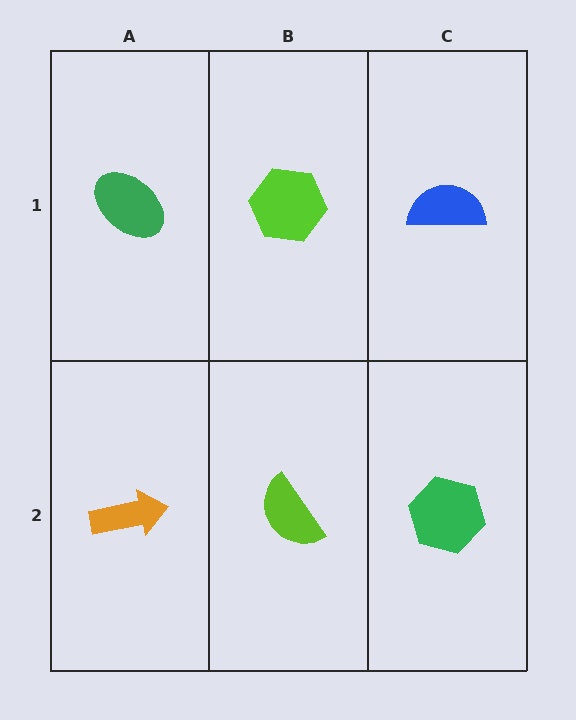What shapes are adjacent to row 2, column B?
A lime hexagon (row 1, column B), an orange arrow (row 2, column A), a green hexagon (row 2, column C).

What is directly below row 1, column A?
An orange arrow.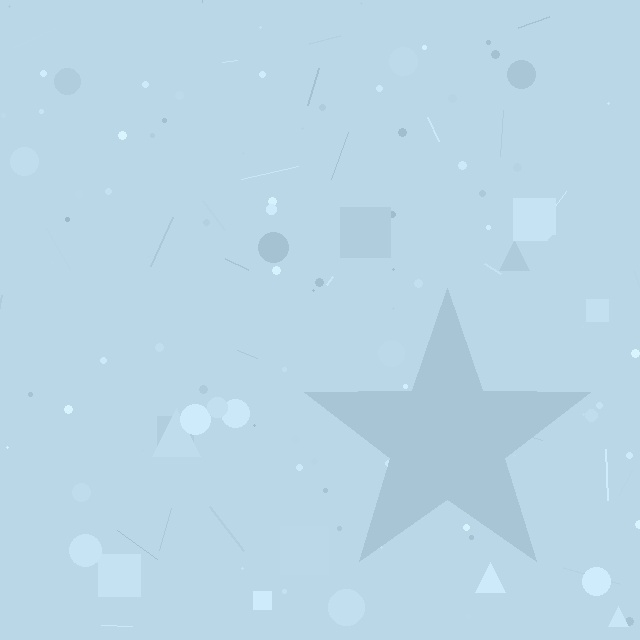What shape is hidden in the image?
A star is hidden in the image.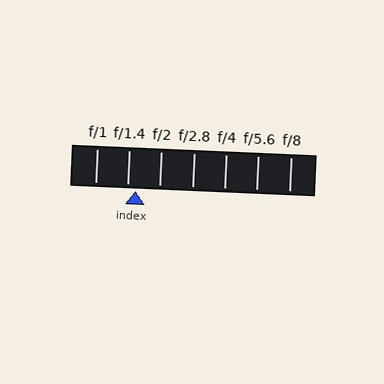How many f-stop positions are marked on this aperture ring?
There are 7 f-stop positions marked.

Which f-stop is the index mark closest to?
The index mark is closest to f/1.4.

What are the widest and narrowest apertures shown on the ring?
The widest aperture shown is f/1 and the narrowest is f/8.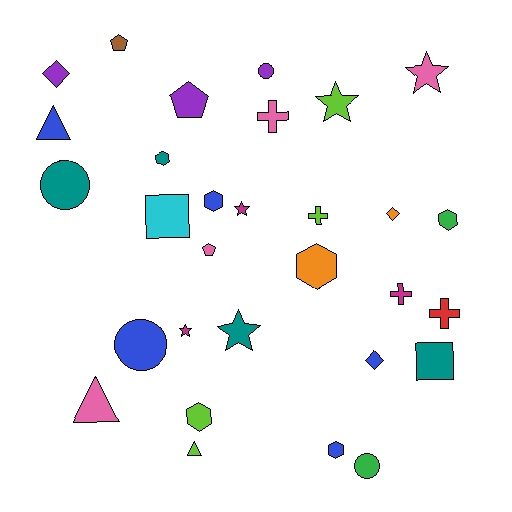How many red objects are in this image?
There is 1 red object.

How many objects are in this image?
There are 30 objects.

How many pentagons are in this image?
There are 3 pentagons.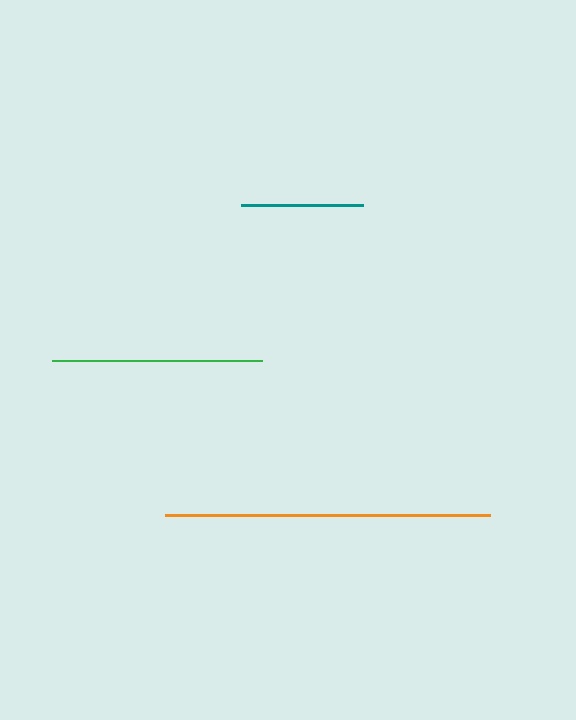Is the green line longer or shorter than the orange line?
The orange line is longer than the green line.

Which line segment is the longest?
The orange line is the longest at approximately 324 pixels.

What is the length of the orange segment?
The orange segment is approximately 324 pixels long.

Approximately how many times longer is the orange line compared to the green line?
The orange line is approximately 1.5 times the length of the green line.